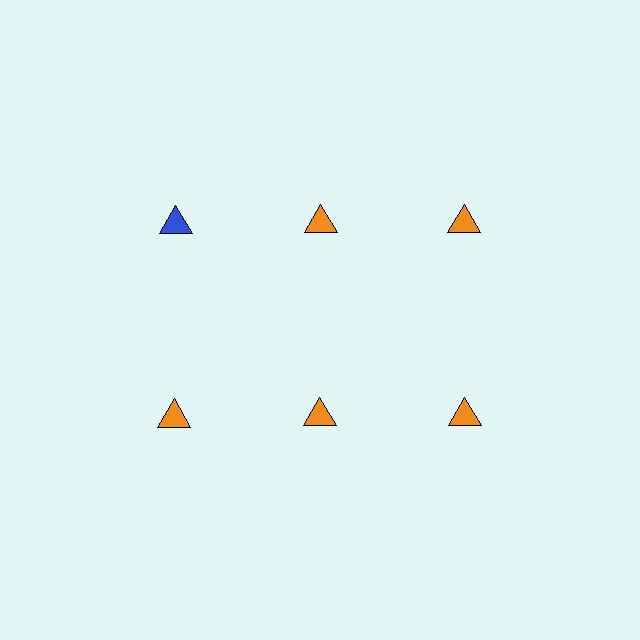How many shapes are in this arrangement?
There are 6 shapes arranged in a grid pattern.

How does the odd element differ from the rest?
It has a different color: blue instead of orange.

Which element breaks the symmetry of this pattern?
The blue triangle in the top row, leftmost column breaks the symmetry. All other shapes are orange triangles.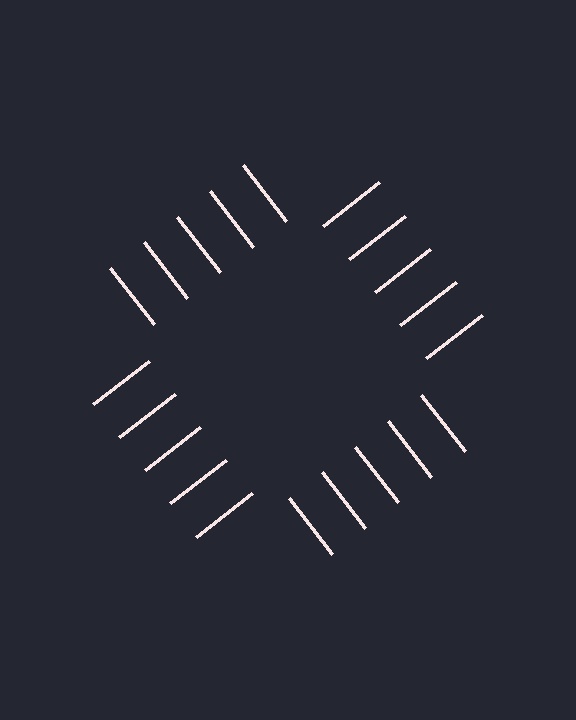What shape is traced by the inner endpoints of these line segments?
An illusory square — the line segments terminate on its edges but no continuous stroke is drawn.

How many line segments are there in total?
20 — 5 along each of the 4 edges.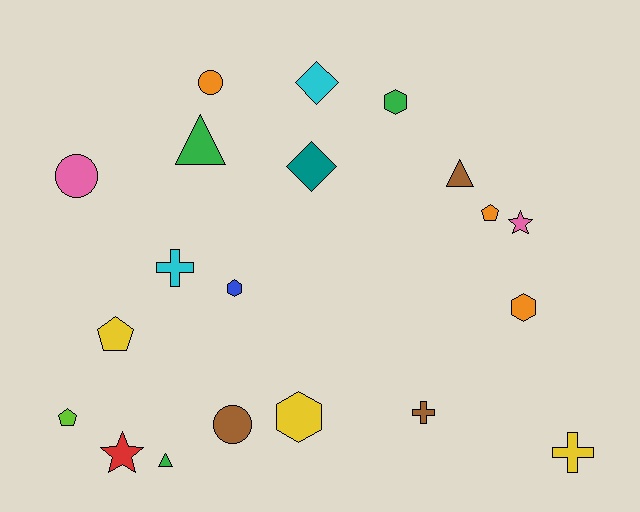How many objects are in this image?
There are 20 objects.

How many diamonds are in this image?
There are 2 diamonds.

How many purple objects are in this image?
There are no purple objects.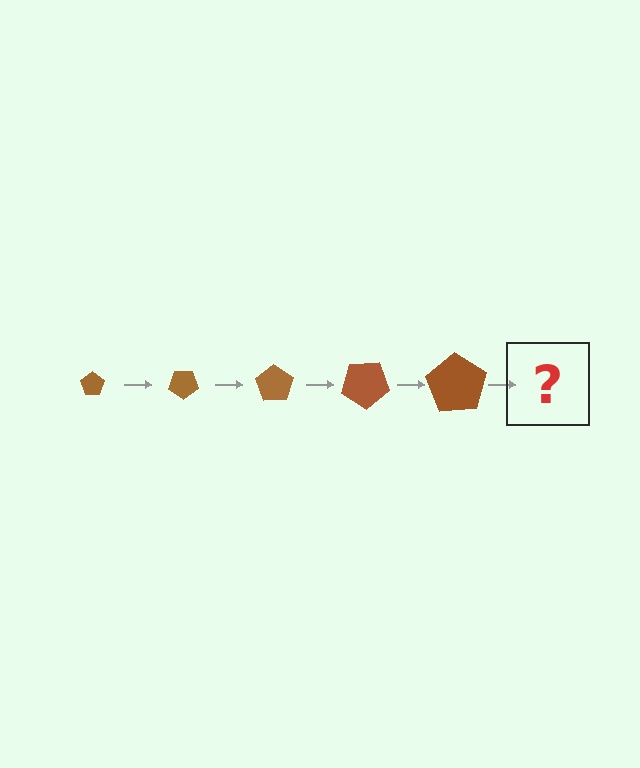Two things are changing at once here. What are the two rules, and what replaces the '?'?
The two rules are that the pentagon grows larger each step and it rotates 35 degrees each step. The '?' should be a pentagon, larger than the previous one and rotated 175 degrees from the start.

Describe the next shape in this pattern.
It should be a pentagon, larger than the previous one and rotated 175 degrees from the start.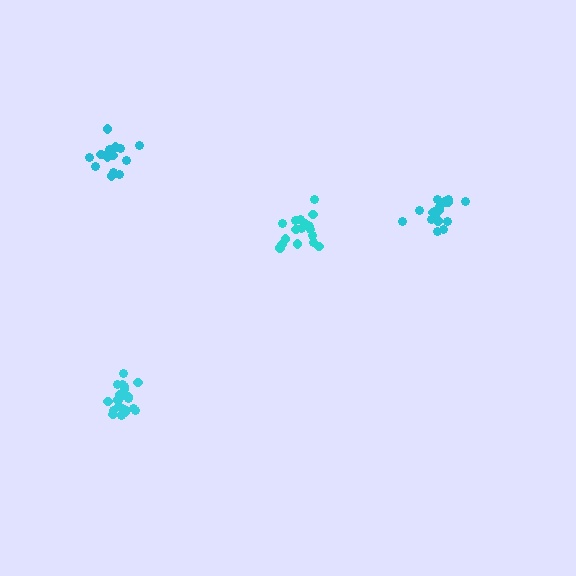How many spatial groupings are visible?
There are 4 spatial groupings.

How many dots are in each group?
Group 1: 18 dots, Group 2: 16 dots, Group 3: 17 dots, Group 4: 21 dots (72 total).